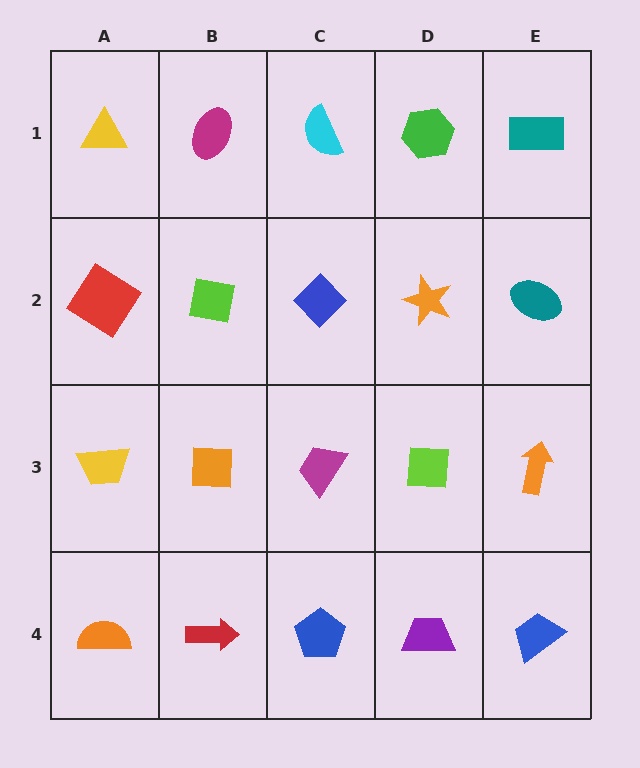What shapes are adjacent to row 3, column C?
A blue diamond (row 2, column C), a blue pentagon (row 4, column C), an orange square (row 3, column B), a lime square (row 3, column D).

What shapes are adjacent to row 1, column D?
An orange star (row 2, column D), a cyan semicircle (row 1, column C), a teal rectangle (row 1, column E).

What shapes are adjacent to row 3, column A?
A red diamond (row 2, column A), an orange semicircle (row 4, column A), an orange square (row 3, column B).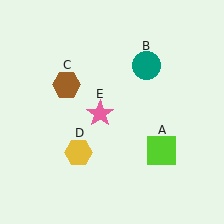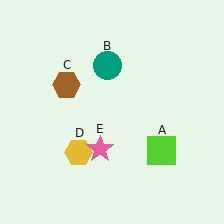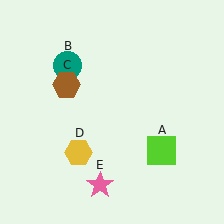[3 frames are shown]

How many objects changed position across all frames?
2 objects changed position: teal circle (object B), pink star (object E).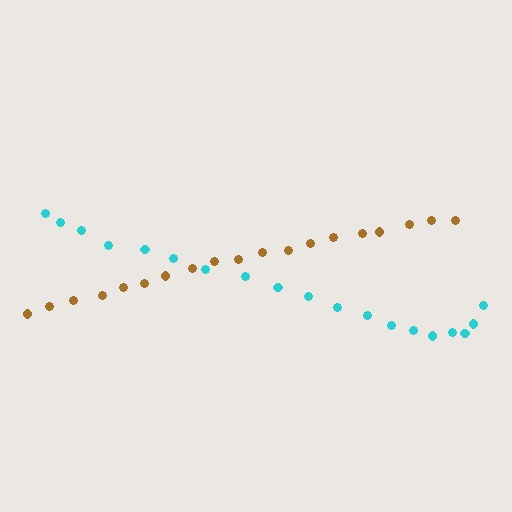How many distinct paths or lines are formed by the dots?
There are 2 distinct paths.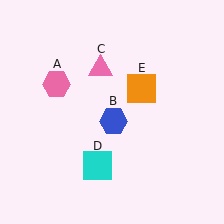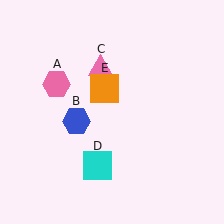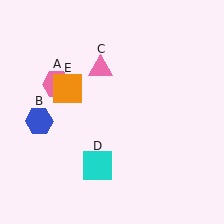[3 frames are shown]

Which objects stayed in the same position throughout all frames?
Pink hexagon (object A) and pink triangle (object C) and cyan square (object D) remained stationary.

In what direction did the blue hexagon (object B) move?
The blue hexagon (object B) moved left.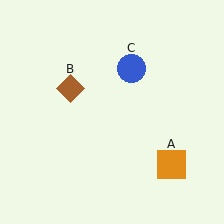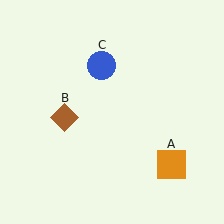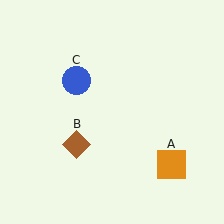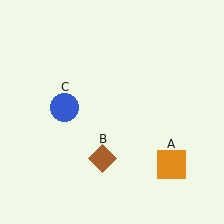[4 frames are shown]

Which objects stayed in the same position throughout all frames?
Orange square (object A) remained stationary.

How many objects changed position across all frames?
2 objects changed position: brown diamond (object B), blue circle (object C).